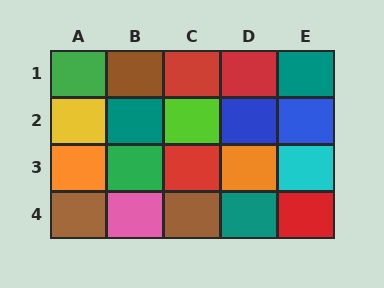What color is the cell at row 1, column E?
Teal.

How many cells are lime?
1 cell is lime.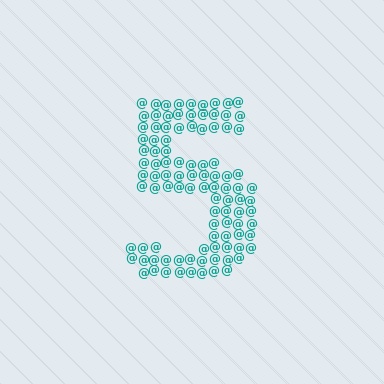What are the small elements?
The small elements are at signs.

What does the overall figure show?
The overall figure shows the digit 5.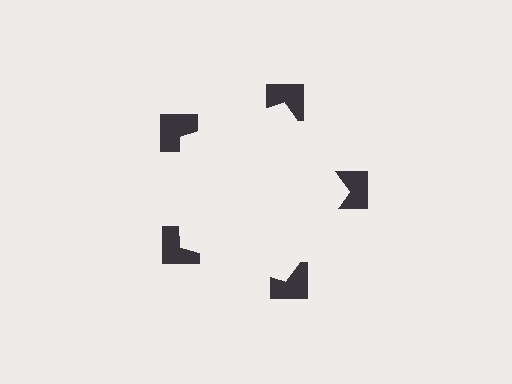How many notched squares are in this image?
There are 5 — one at each vertex of the illusory pentagon.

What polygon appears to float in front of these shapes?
An illusory pentagon — its edges are inferred from the aligned wedge cuts in the notched squares, not physically drawn.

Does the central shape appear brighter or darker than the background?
It typically appears slightly brighter than the background, even though no actual brightness change is drawn.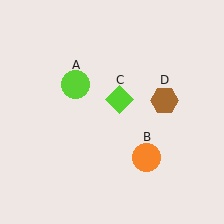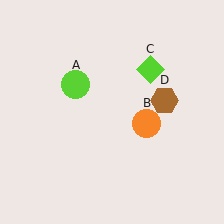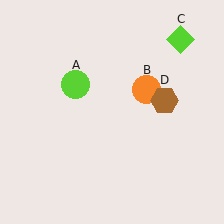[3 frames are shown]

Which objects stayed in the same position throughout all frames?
Lime circle (object A) and brown hexagon (object D) remained stationary.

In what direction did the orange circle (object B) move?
The orange circle (object B) moved up.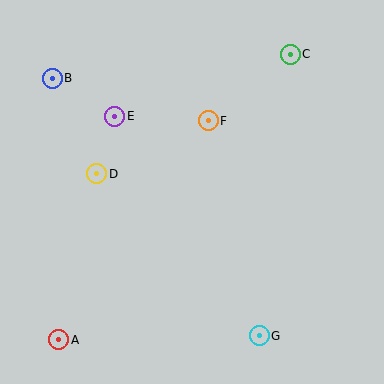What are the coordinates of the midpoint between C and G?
The midpoint between C and G is at (275, 195).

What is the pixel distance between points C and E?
The distance between C and E is 186 pixels.